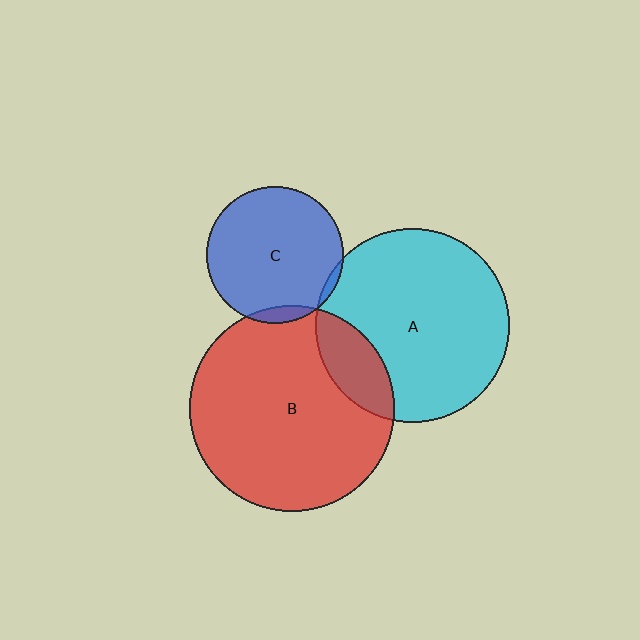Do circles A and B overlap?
Yes.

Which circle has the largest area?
Circle B (red).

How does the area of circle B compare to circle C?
Approximately 2.3 times.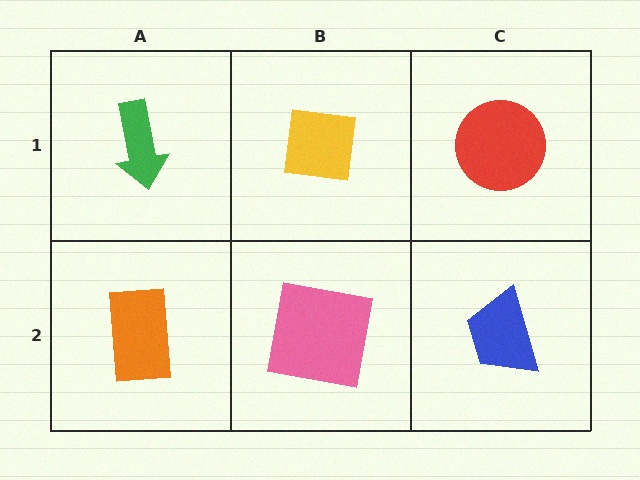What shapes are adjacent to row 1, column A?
An orange rectangle (row 2, column A), a yellow square (row 1, column B).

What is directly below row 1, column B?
A pink square.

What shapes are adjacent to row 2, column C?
A red circle (row 1, column C), a pink square (row 2, column B).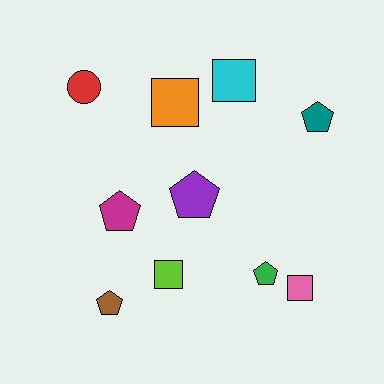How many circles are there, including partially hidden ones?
There is 1 circle.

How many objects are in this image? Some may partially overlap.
There are 10 objects.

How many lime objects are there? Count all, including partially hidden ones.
There is 1 lime object.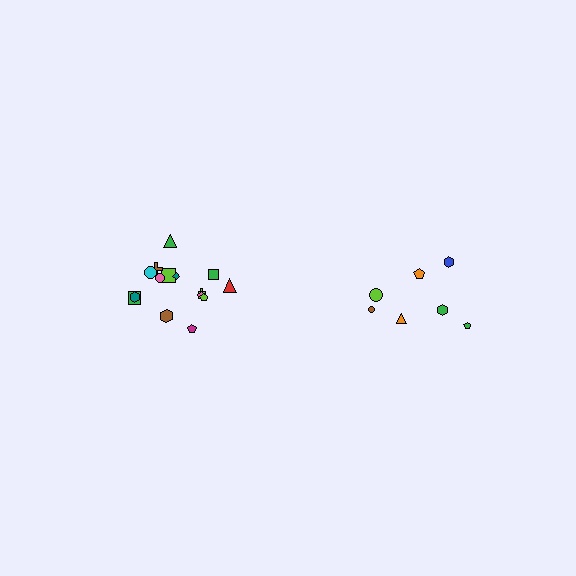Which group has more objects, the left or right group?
The left group.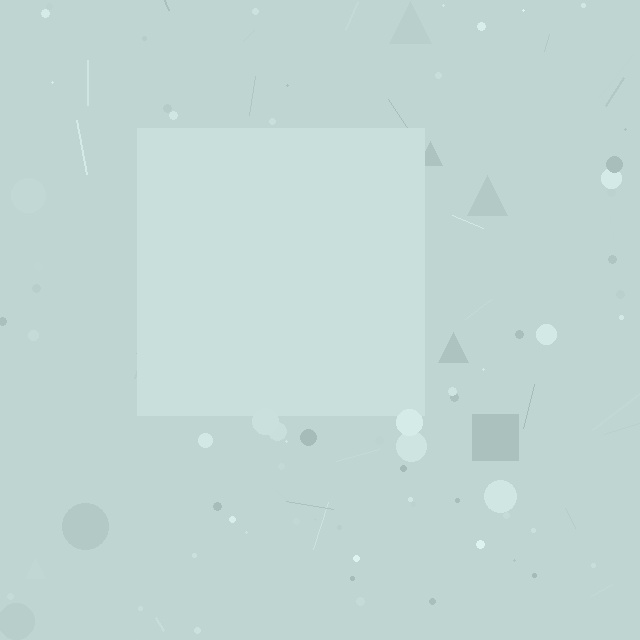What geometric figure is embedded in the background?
A square is embedded in the background.